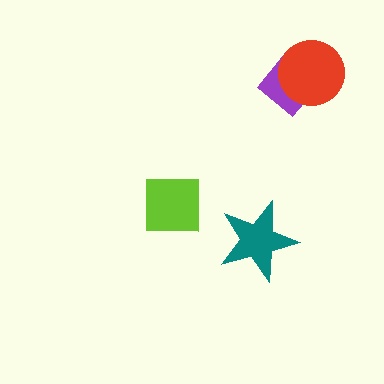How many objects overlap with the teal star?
0 objects overlap with the teal star.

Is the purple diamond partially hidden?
Yes, it is partially covered by another shape.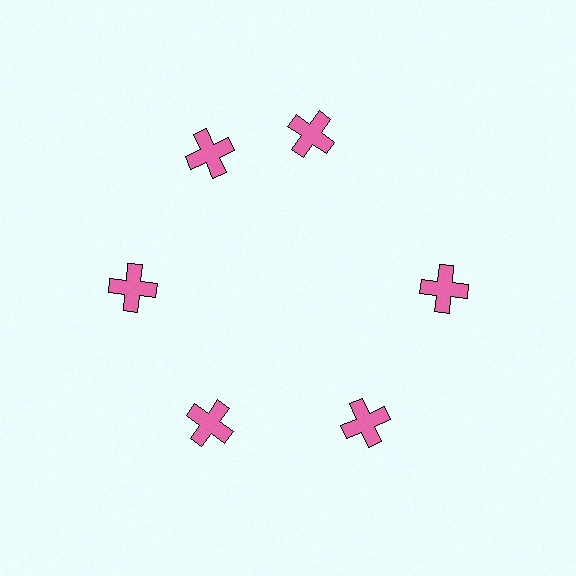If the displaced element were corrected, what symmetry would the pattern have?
It would have 6-fold rotational symmetry — the pattern would map onto itself every 60 degrees.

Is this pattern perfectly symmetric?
No. The 6 pink crosses are arranged in a ring, but one element near the 1 o'clock position is rotated out of alignment along the ring, breaking the 6-fold rotational symmetry.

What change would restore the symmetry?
The symmetry would be restored by rotating it back into even spacing with its neighbors so that all 6 crosses sit at equal angles and equal distance from the center.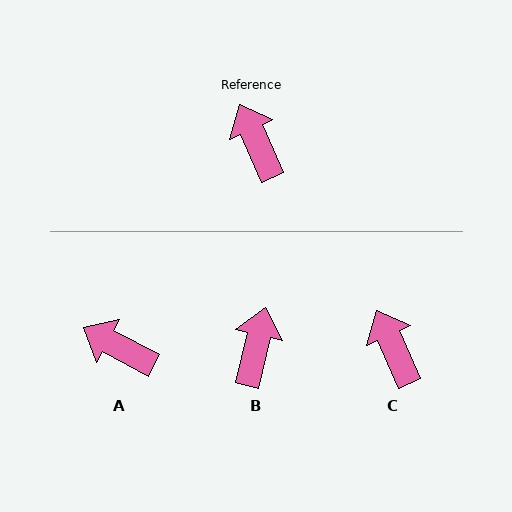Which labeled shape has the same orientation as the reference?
C.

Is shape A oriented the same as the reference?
No, it is off by about 38 degrees.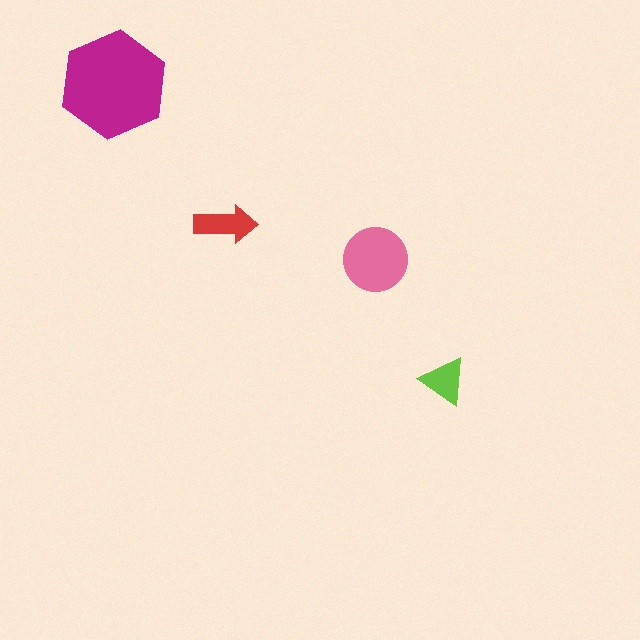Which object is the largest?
The magenta hexagon.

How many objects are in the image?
There are 4 objects in the image.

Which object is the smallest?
The lime triangle.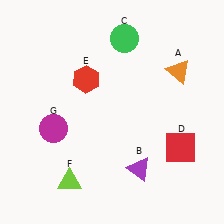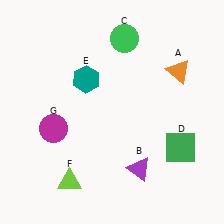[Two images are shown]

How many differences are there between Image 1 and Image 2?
There are 2 differences between the two images.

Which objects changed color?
D changed from red to green. E changed from red to teal.